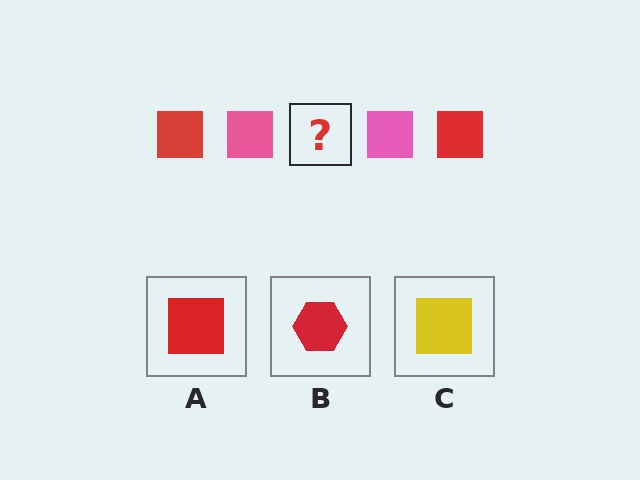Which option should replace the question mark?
Option A.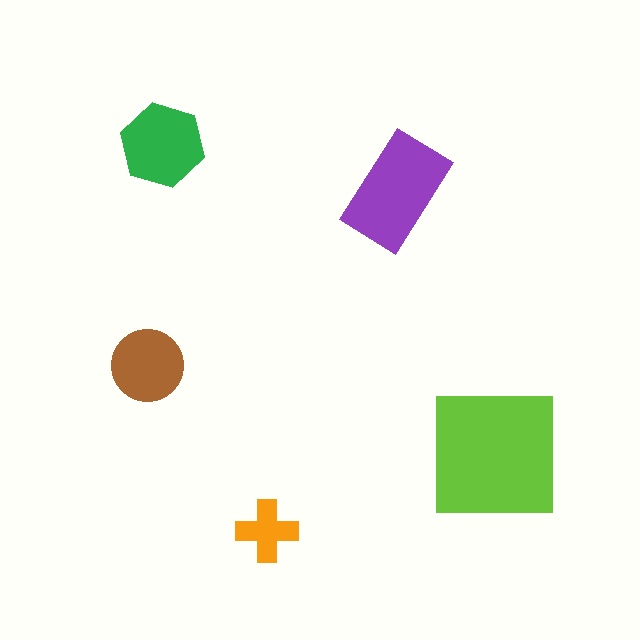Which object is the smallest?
The orange cross.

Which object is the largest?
The lime square.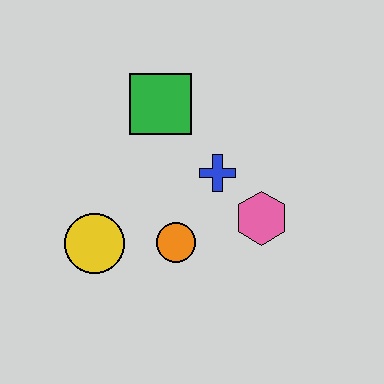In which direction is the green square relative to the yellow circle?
The green square is above the yellow circle.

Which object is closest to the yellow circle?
The orange circle is closest to the yellow circle.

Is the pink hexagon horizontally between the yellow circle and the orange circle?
No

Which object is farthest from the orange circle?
The green square is farthest from the orange circle.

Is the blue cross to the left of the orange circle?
No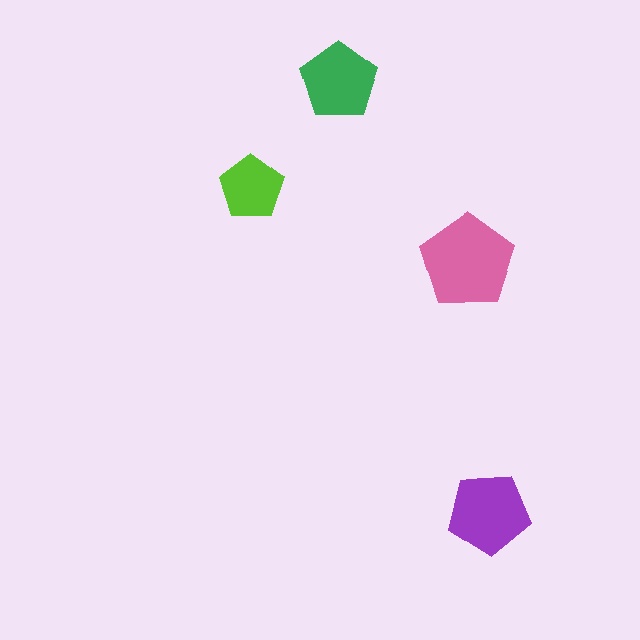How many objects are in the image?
There are 4 objects in the image.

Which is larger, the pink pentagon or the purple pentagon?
The pink one.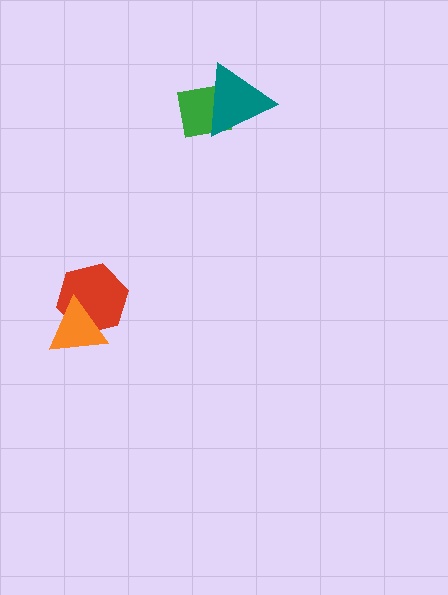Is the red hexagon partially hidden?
Yes, it is partially covered by another shape.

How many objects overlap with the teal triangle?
1 object overlaps with the teal triangle.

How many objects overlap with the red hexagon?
1 object overlaps with the red hexagon.